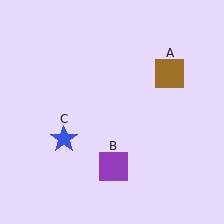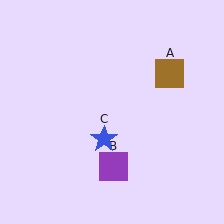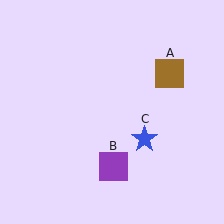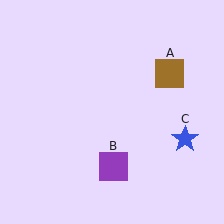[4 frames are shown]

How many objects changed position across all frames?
1 object changed position: blue star (object C).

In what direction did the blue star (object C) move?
The blue star (object C) moved right.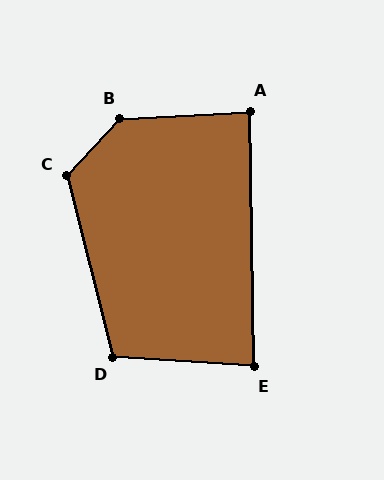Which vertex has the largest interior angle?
B, at approximately 136 degrees.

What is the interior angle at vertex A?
Approximately 88 degrees (approximately right).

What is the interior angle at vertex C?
Approximately 122 degrees (obtuse).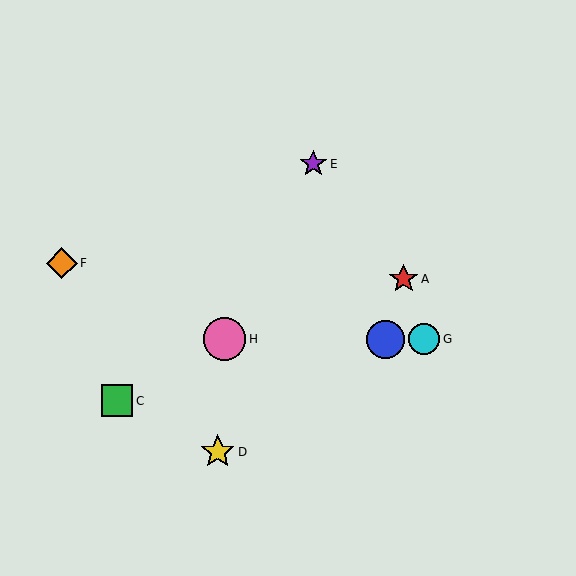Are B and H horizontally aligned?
Yes, both are at y≈339.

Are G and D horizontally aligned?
No, G is at y≈339 and D is at y≈452.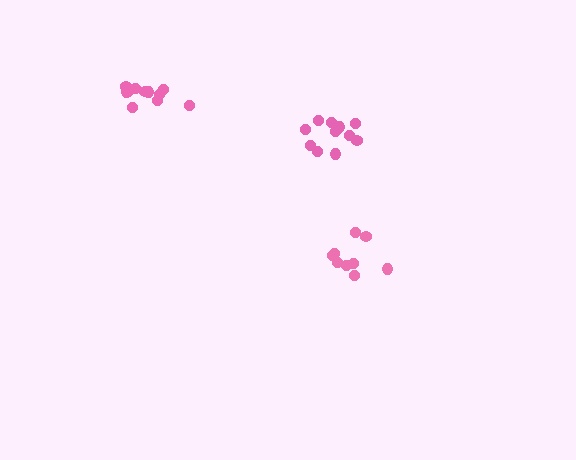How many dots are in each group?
Group 1: 11 dots, Group 2: 11 dots, Group 3: 9 dots (31 total).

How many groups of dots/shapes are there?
There are 3 groups.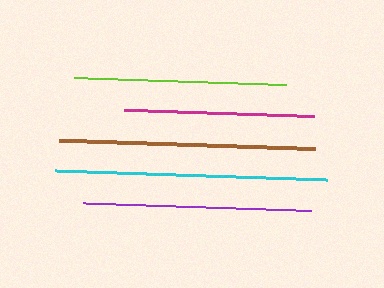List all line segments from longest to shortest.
From longest to shortest: cyan, brown, purple, lime, magenta.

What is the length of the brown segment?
The brown segment is approximately 257 pixels long.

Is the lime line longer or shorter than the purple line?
The purple line is longer than the lime line.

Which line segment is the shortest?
The magenta line is the shortest at approximately 189 pixels.